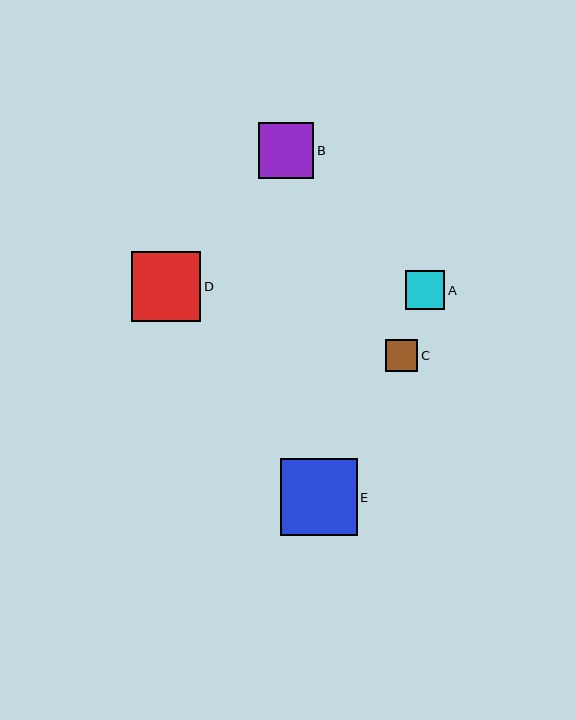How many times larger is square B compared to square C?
Square B is approximately 1.7 times the size of square C.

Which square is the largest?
Square E is the largest with a size of approximately 77 pixels.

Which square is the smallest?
Square C is the smallest with a size of approximately 32 pixels.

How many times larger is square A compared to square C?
Square A is approximately 1.2 times the size of square C.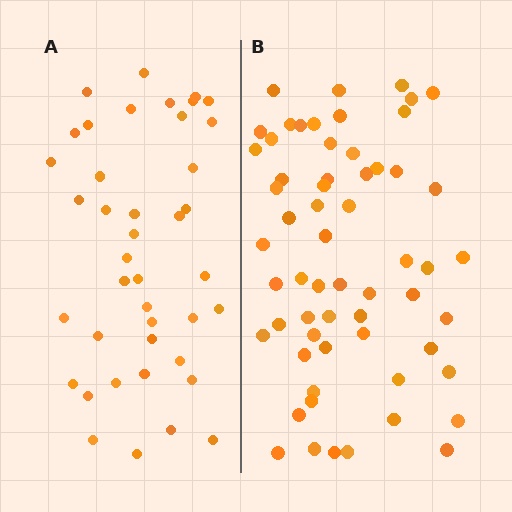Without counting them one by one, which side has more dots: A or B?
Region B (the right region) has more dots.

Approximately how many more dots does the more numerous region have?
Region B has approximately 20 more dots than region A.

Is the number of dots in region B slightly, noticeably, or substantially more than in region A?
Region B has substantially more. The ratio is roughly 1.5 to 1.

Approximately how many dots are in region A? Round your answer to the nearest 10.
About 40 dots. (The exact count is 41, which rounds to 40.)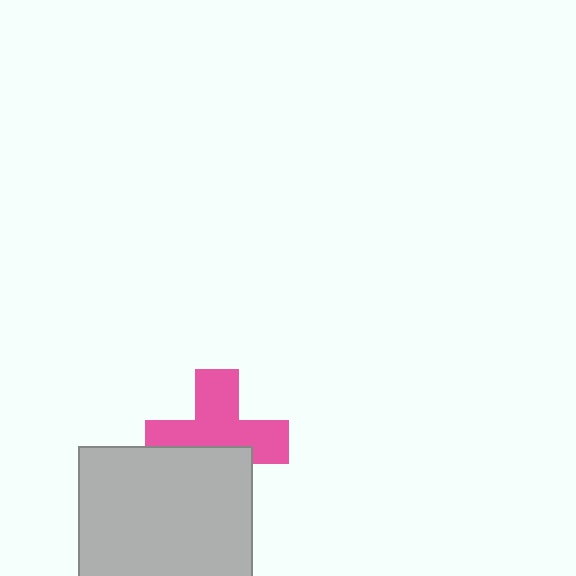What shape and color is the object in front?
The object in front is a light gray square.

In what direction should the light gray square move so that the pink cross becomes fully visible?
The light gray square should move down. That is the shortest direction to clear the overlap and leave the pink cross fully visible.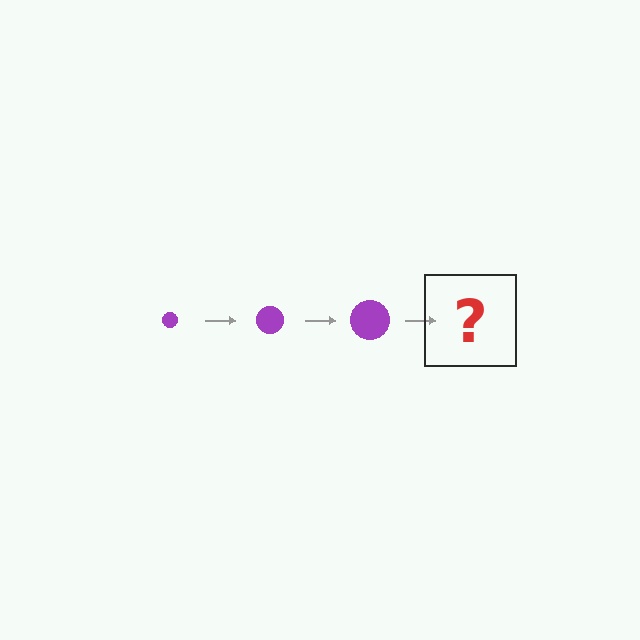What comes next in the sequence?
The next element should be a purple circle, larger than the previous one.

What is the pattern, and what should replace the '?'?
The pattern is that the circle gets progressively larger each step. The '?' should be a purple circle, larger than the previous one.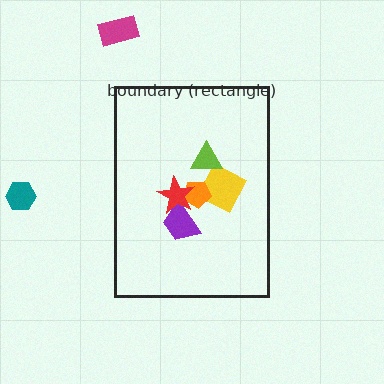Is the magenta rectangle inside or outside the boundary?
Outside.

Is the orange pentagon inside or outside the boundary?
Inside.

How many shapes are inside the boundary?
5 inside, 2 outside.